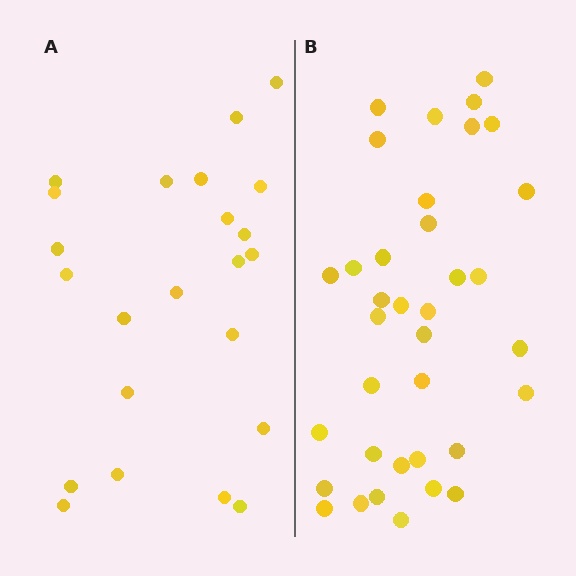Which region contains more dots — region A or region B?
Region B (the right region) has more dots.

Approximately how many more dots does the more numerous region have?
Region B has approximately 15 more dots than region A.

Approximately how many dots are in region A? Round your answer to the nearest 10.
About 20 dots. (The exact count is 23, which rounds to 20.)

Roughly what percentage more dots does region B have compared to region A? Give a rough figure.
About 55% more.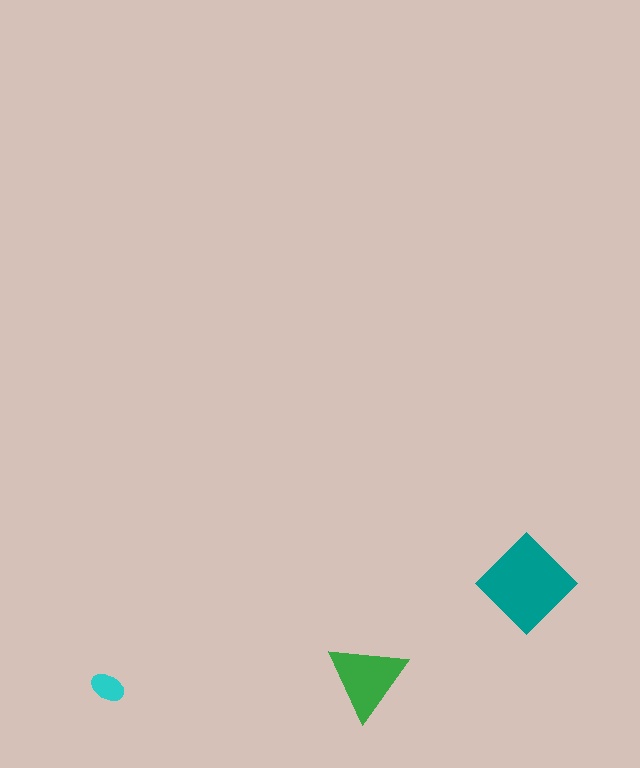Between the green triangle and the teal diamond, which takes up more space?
The teal diamond.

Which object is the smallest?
The cyan ellipse.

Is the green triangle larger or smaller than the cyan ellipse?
Larger.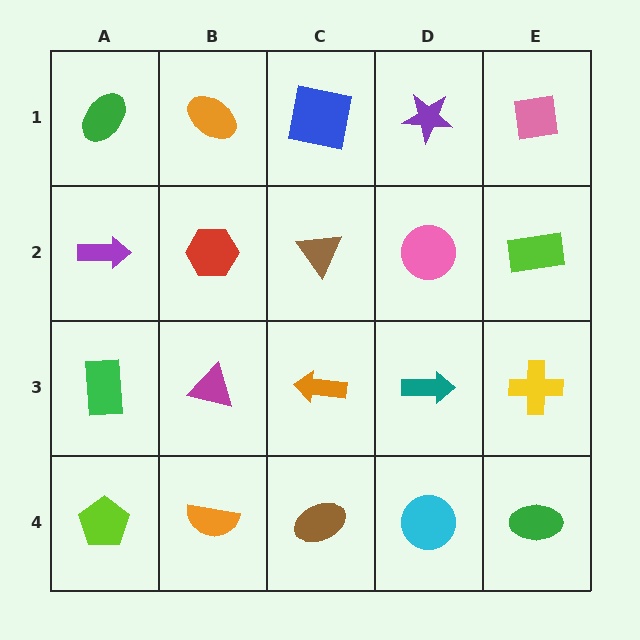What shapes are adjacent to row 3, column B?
A red hexagon (row 2, column B), an orange semicircle (row 4, column B), a green rectangle (row 3, column A), an orange arrow (row 3, column C).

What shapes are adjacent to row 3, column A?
A purple arrow (row 2, column A), a lime pentagon (row 4, column A), a magenta triangle (row 3, column B).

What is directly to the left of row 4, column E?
A cyan circle.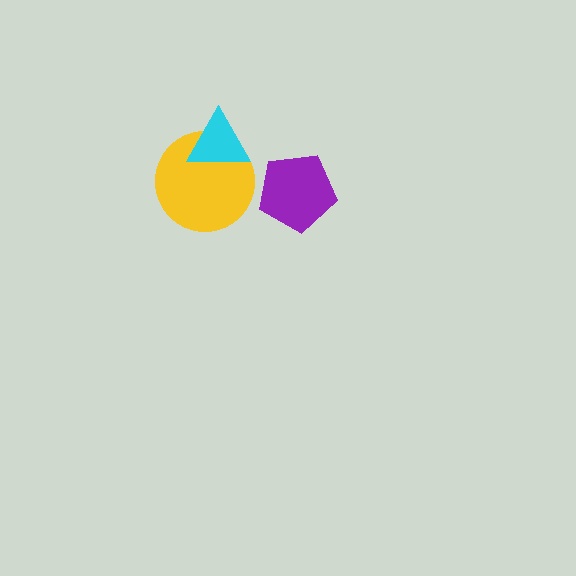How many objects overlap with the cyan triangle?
1 object overlaps with the cyan triangle.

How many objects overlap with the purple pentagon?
0 objects overlap with the purple pentagon.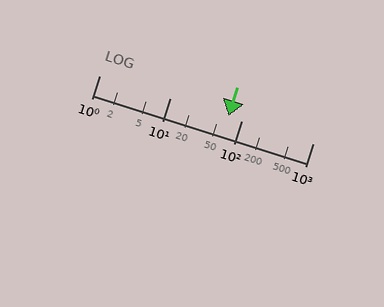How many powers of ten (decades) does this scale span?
The scale spans 3 decades, from 1 to 1000.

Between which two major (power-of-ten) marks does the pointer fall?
The pointer is between 10 and 100.